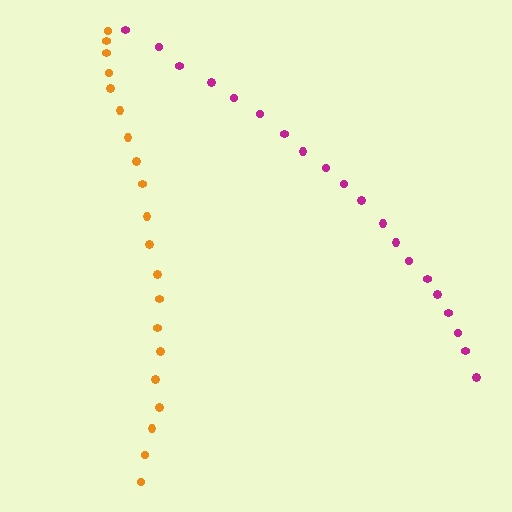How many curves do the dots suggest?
There are 2 distinct paths.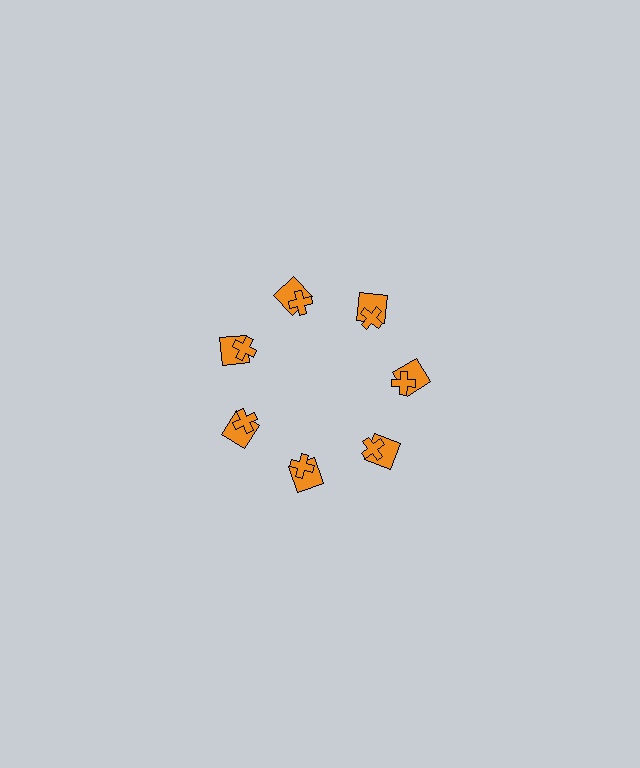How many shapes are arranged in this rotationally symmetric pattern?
There are 14 shapes, arranged in 7 groups of 2.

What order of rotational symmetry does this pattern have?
This pattern has 7-fold rotational symmetry.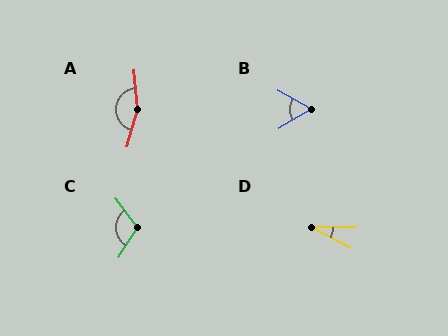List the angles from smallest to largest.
D (28°), B (59°), C (110°), A (159°).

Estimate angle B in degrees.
Approximately 59 degrees.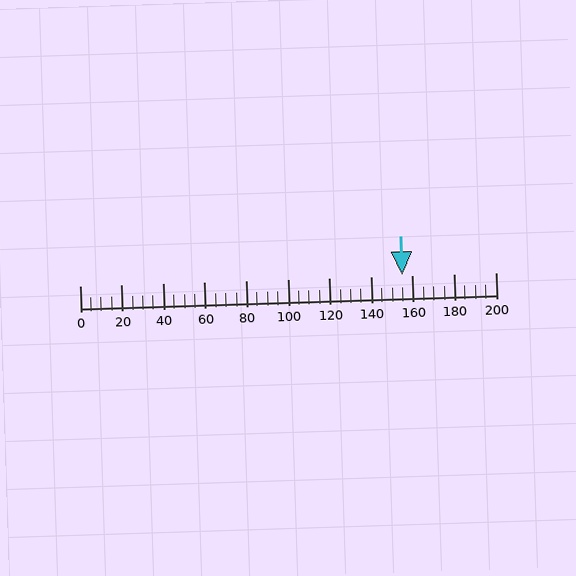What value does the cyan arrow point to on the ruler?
The cyan arrow points to approximately 155.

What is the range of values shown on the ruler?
The ruler shows values from 0 to 200.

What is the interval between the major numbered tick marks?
The major tick marks are spaced 20 units apart.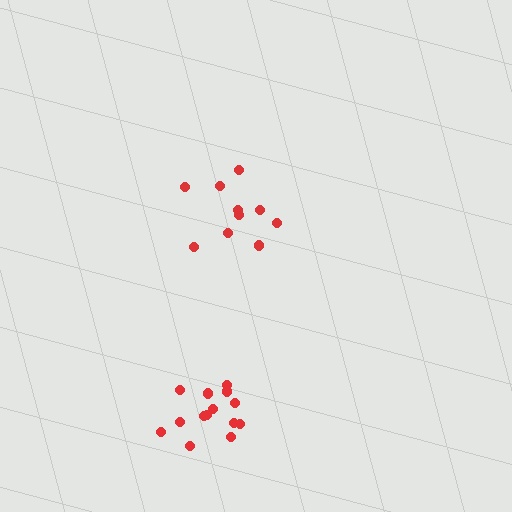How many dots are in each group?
Group 1: 14 dots, Group 2: 10 dots (24 total).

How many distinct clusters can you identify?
There are 2 distinct clusters.